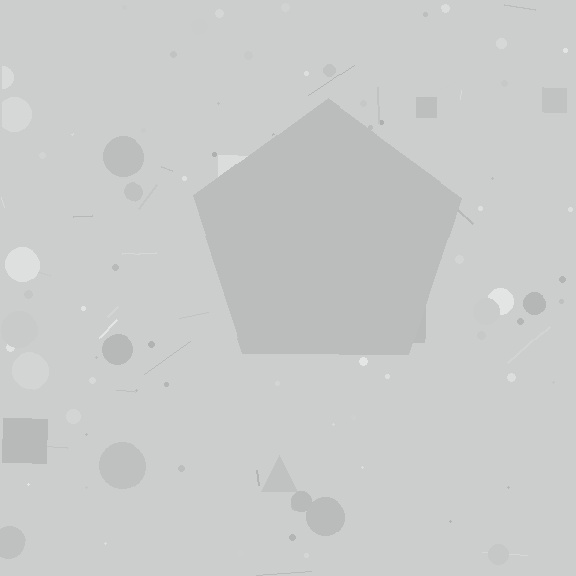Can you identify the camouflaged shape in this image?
The camouflaged shape is a pentagon.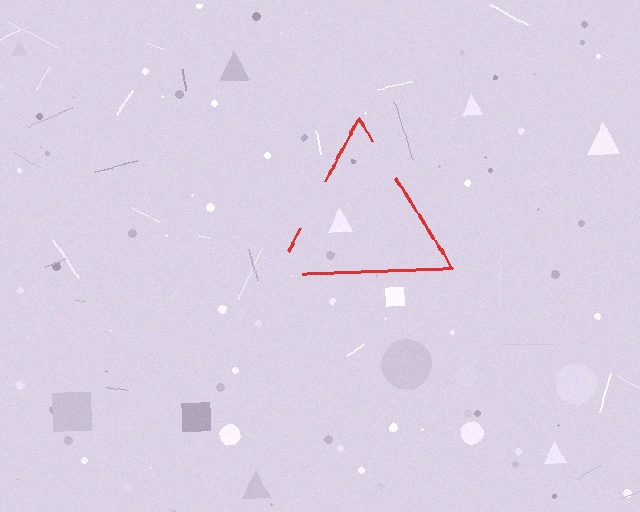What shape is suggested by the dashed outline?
The dashed outline suggests a triangle.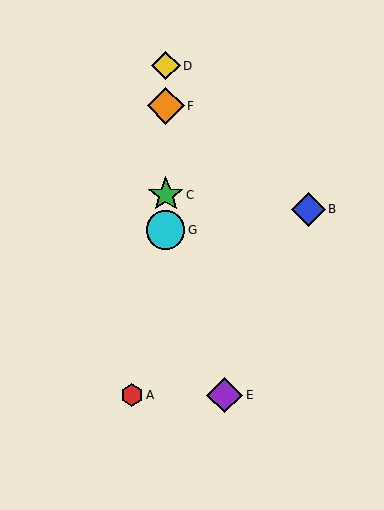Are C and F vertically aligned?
Yes, both are at x≈166.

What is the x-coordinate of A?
Object A is at x≈132.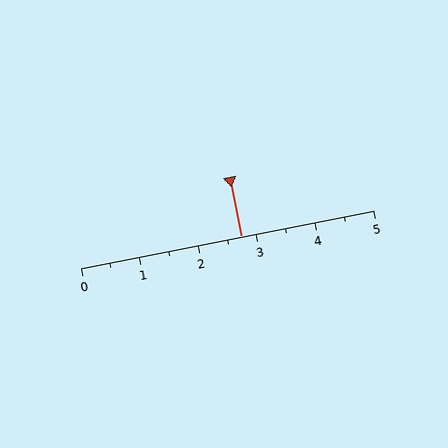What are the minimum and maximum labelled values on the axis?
The axis runs from 0 to 5.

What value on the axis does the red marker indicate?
The marker indicates approximately 2.8.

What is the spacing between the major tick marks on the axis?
The major ticks are spaced 1 apart.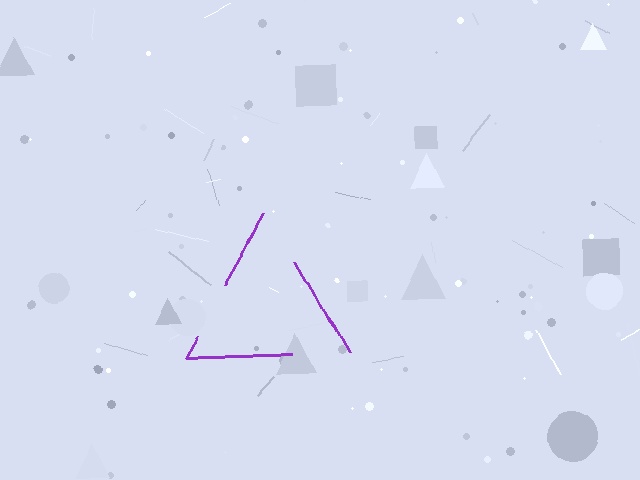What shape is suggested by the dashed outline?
The dashed outline suggests a triangle.